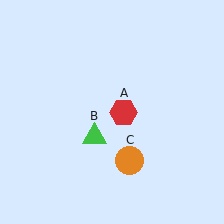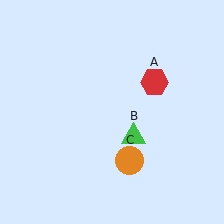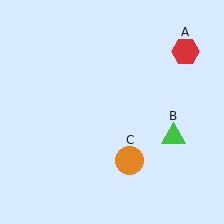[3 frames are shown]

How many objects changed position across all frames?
2 objects changed position: red hexagon (object A), green triangle (object B).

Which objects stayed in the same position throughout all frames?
Orange circle (object C) remained stationary.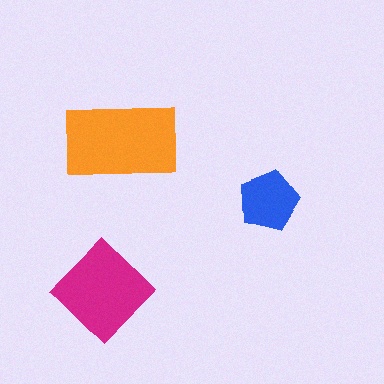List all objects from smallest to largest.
The blue pentagon, the magenta diamond, the orange rectangle.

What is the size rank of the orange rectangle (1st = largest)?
1st.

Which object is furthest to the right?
The blue pentagon is rightmost.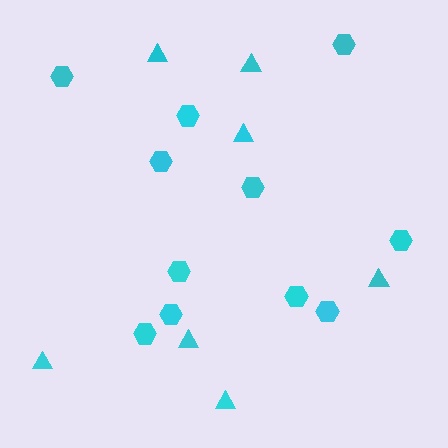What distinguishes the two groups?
There are 2 groups: one group of hexagons (11) and one group of triangles (7).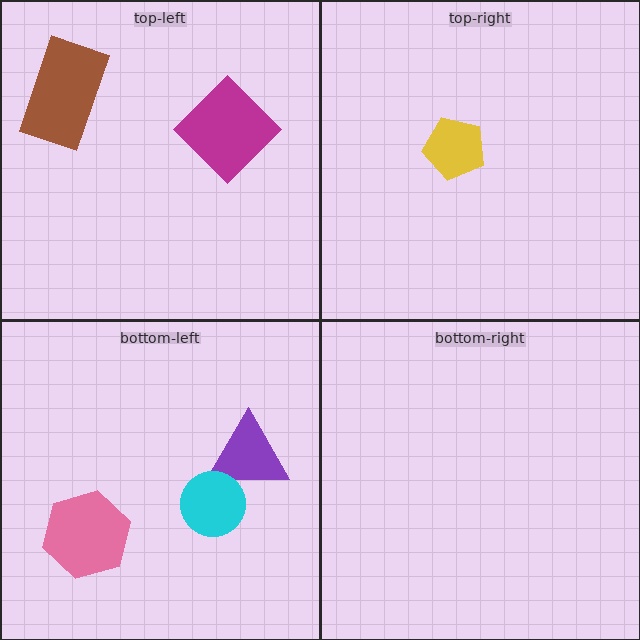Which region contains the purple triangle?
The bottom-left region.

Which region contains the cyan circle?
The bottom-left region.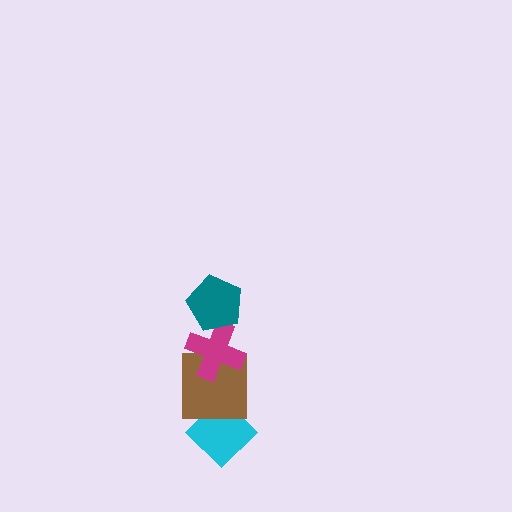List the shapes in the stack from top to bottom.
From top to bottom: the teal pentagon, the magenta cross, the brown square, the cyan diamond.